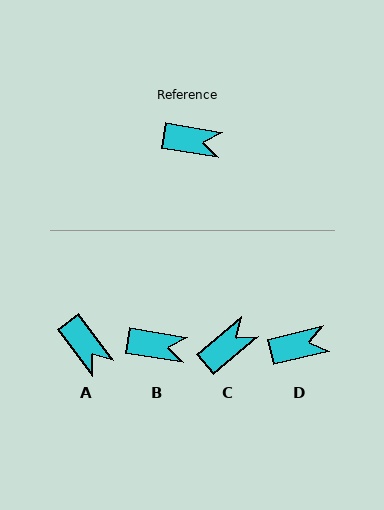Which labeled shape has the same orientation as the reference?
B.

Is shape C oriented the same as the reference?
No, it is off by about 50 degrees.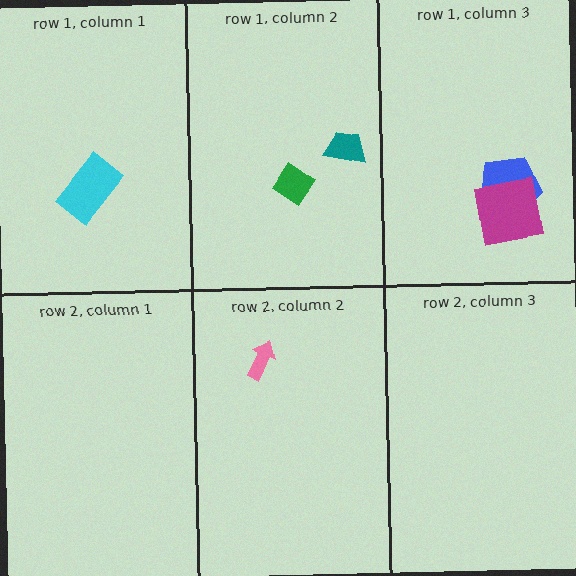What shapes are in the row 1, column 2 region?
The green diamond, the teal trapezoid.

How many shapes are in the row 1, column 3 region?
2.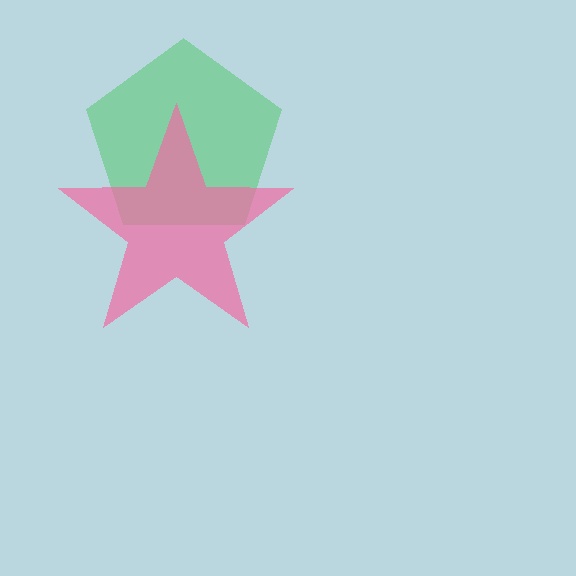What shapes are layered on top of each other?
The layered shapes are: a green pentagon, a pink star.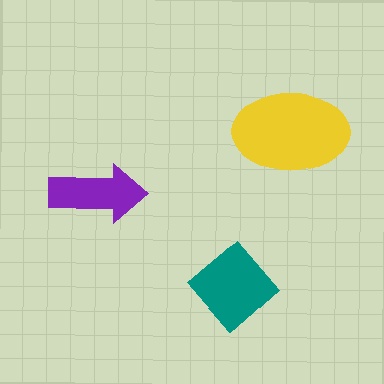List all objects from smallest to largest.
The purple arrow, the teal diamond, the yellow ellipse.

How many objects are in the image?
There are 3 objects in the image.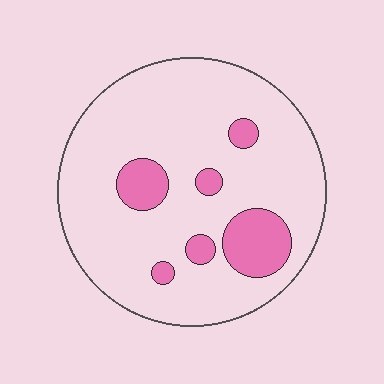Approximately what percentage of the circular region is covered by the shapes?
Approximately 15%.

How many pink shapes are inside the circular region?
6.